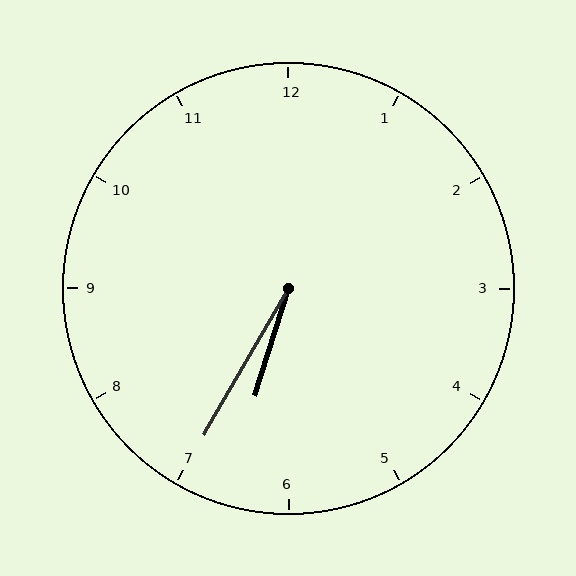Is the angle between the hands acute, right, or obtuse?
It is acute.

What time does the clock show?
6:35.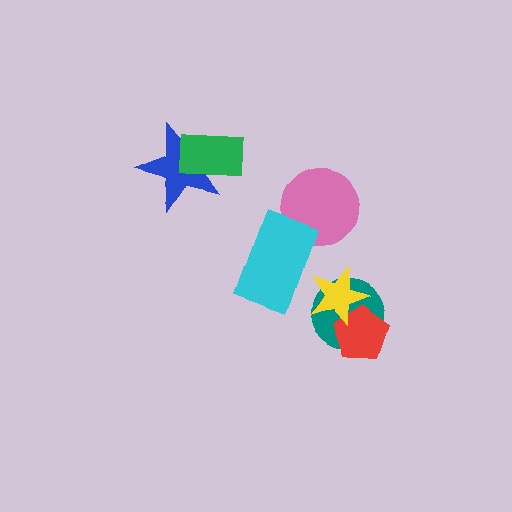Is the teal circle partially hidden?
Yes, it is partially covered by another shape.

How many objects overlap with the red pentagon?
2 objects overlap with the red pentagon.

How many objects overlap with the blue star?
1 object overlaps with the blue star.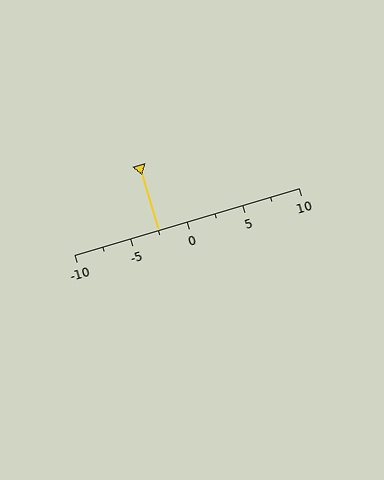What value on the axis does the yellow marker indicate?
The marker indicates approximately -2.5.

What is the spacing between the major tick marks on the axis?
The major ticks are spaced 5 apart.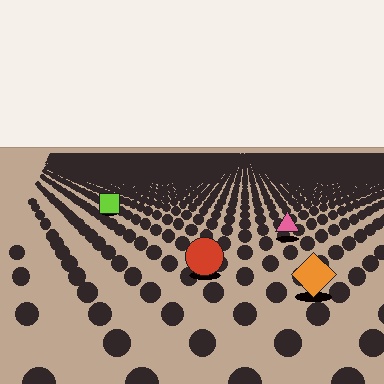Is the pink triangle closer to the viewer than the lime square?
Yes. The pink triangle is closer — you can tell from the texture gradient: the ground texture is coarser near it.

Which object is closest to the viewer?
The orange diamond is closest. The texture marks near it are larger and more spread out.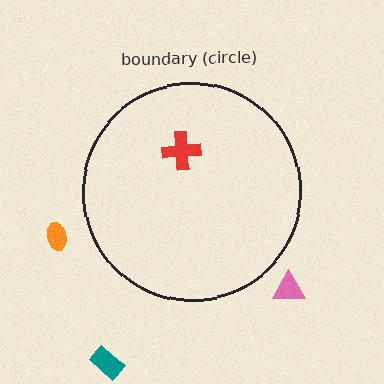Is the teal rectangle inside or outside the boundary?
Outside.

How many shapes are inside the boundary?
1 inside, 3 outside.